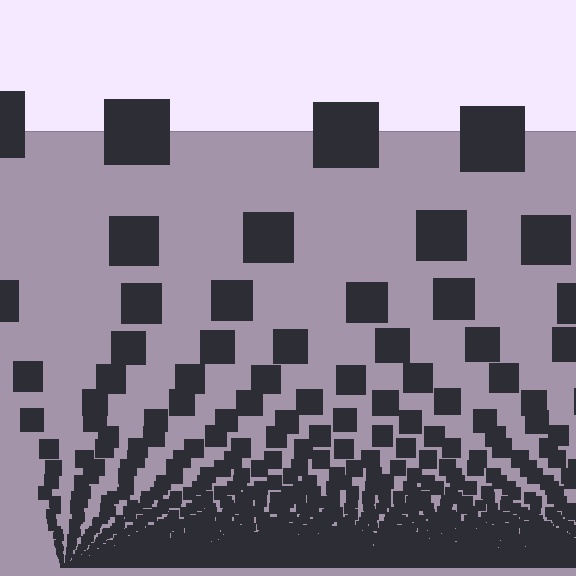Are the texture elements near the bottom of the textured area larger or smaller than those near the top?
Smaller. The gradient is inverted — elements near the bottom are smaller and denser.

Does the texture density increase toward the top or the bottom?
Density increases toward the bottom.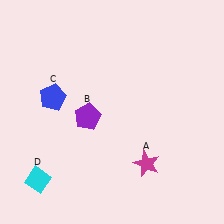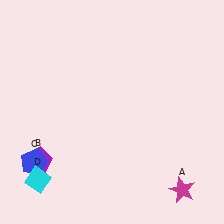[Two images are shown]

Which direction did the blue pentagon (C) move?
The blue pentagon (C) moved down.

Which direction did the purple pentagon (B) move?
The purple pentagon (B) moved left.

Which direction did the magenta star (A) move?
The magenta star (A) moved right.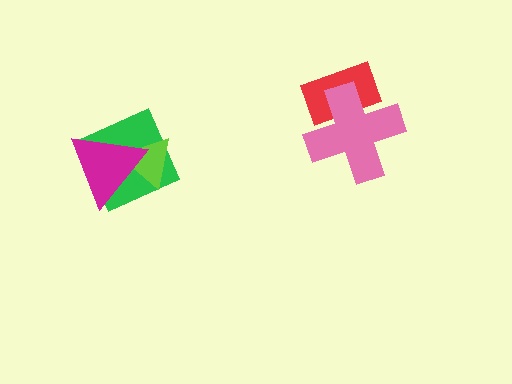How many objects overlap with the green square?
2 objects overlap with the green square.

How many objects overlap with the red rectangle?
1 object overlaps with the red rectangle.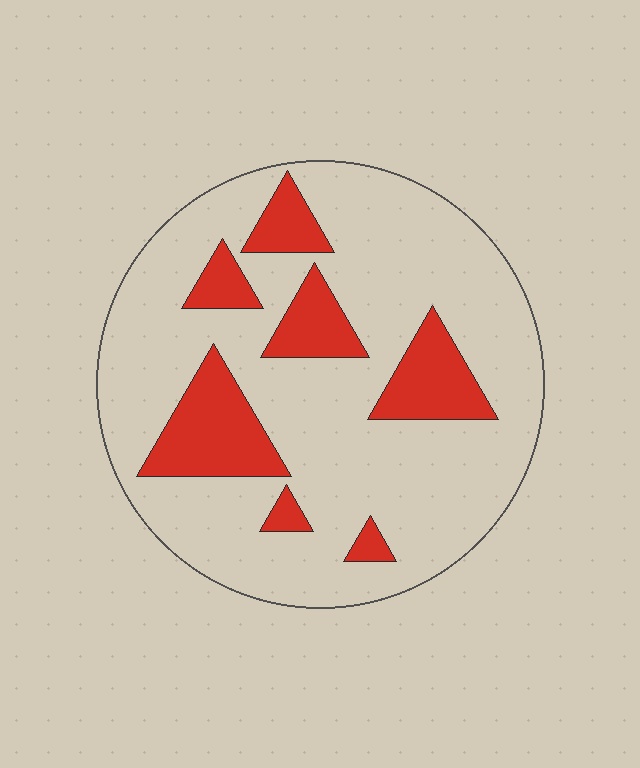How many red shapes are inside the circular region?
7.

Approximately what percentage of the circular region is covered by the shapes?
Approximately 20%.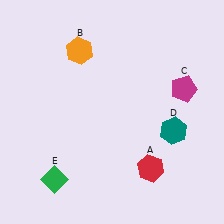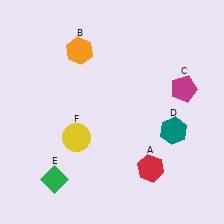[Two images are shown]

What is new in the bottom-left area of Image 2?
A yellow circle (F) was added in the bottom-left area of Image 2.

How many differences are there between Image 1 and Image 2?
There is 1 difference between the two images.